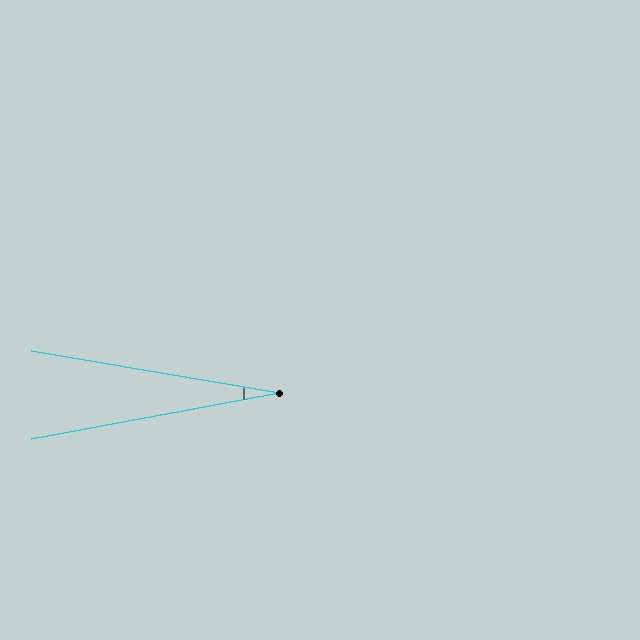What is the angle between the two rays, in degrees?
Approximately 20 degrees.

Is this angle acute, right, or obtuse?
It is acute.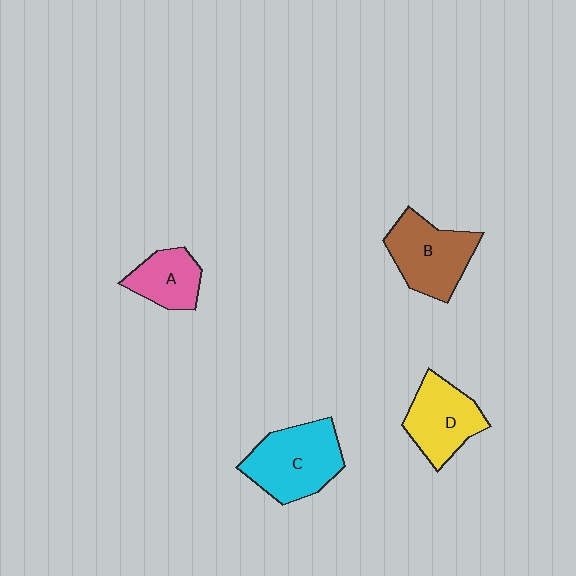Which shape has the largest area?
Shape C (cyan).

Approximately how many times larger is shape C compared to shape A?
Approximately 1.7 times.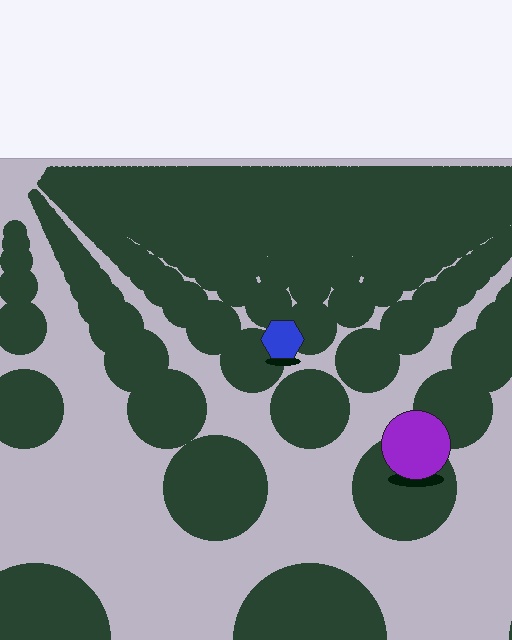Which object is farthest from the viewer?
The blue hexagon is farthest from the viewer. It appears smaller and the ground texture around it is denser.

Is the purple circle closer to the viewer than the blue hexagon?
Yes. The purple circle is closer — you can tell from the texture gradient: the ground texture is coarser near it.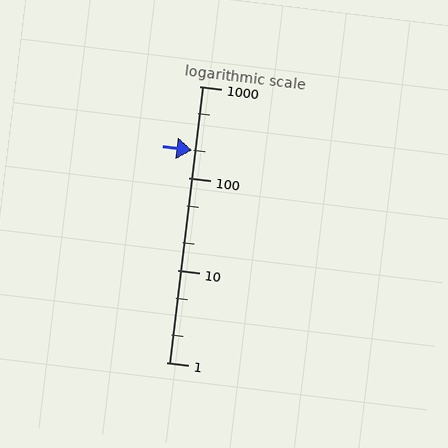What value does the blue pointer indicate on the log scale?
The pointer indicates approximately 200.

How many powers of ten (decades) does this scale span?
The scale spans 3 decades, from 1 to 1000.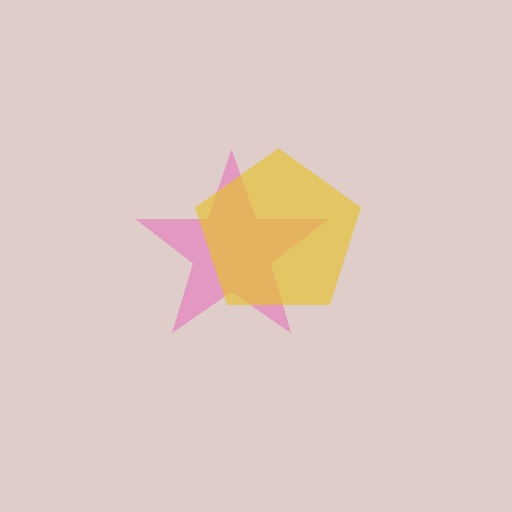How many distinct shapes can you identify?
There are 2 distinct shapes: a pink star, a yellow pentagon.